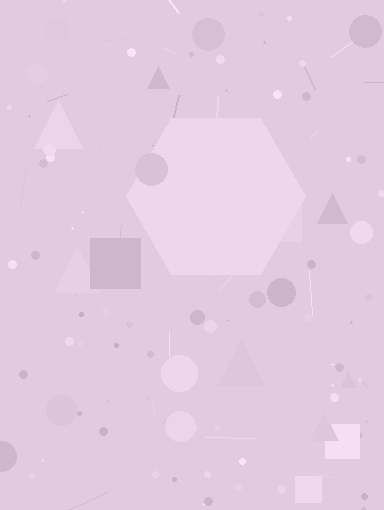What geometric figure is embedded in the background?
A hexagon is embedded in the background.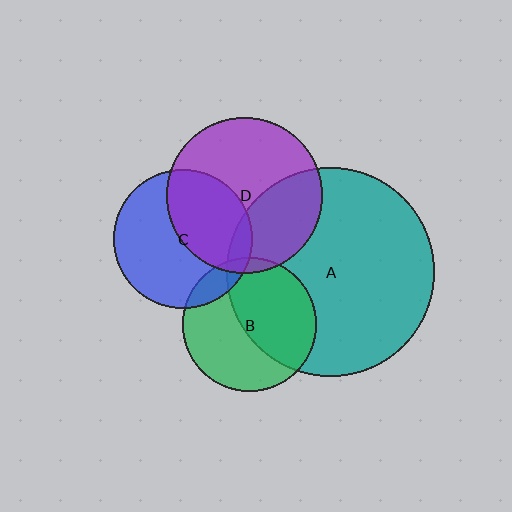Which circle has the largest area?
Circle A (teal).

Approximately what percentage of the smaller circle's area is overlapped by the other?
Approximately 40%.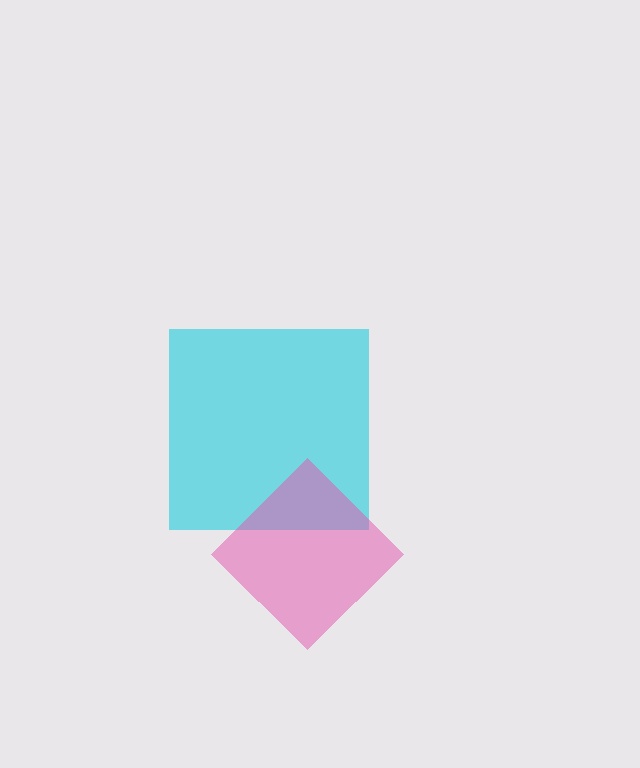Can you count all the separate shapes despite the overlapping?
Yes, there are 2 separate shapes.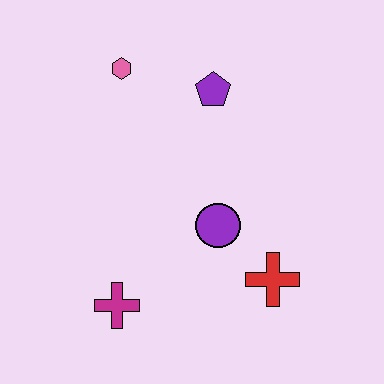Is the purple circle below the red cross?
No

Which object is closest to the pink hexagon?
The purple pentagon is closest to the pink hexagon.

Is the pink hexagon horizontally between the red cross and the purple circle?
No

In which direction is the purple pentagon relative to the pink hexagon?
The purple pentagon is to the right of the pink hexagon.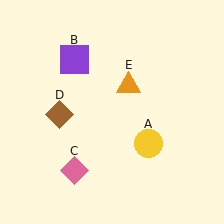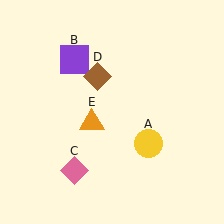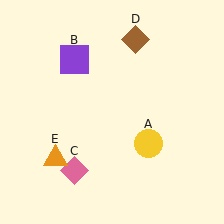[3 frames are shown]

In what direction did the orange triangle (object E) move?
The orange triangle (object E) moved down and to the left.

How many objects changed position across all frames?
2 objects changed position: brown diamond (object D), orange triangle (object E).